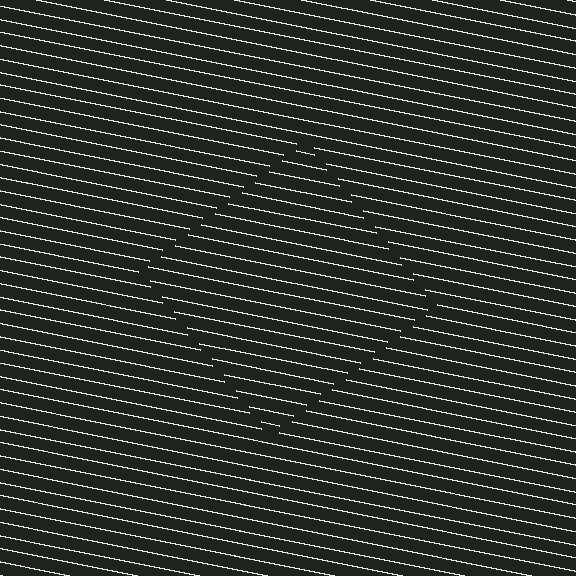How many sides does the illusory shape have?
4 sides — the line-ends trace a square.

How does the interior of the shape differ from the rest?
The interior of the shape contains the same grating, shifted by half a period — the contour is defined by the phase discontinuity where line-ends from the inner and outer gratings abut.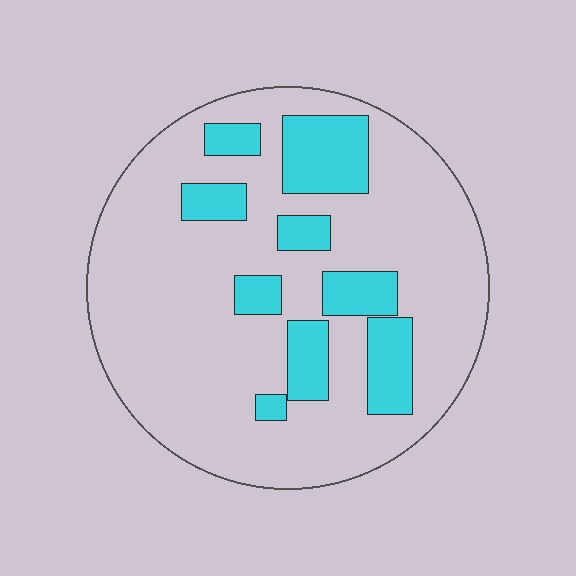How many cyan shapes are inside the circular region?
9.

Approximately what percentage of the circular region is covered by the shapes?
Approximately 20%.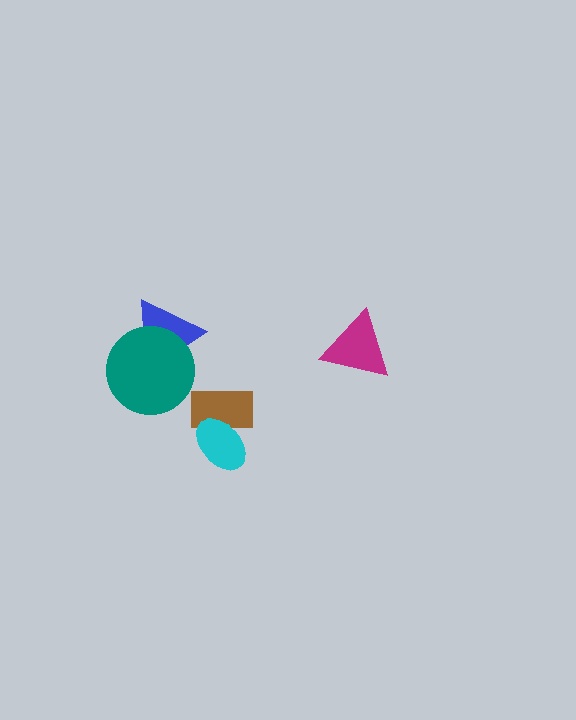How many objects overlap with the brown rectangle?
1 object overlaps with the brown rectangle.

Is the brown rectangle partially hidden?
Yes, it is partially covered by another shape.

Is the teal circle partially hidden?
No, no other shape covers it.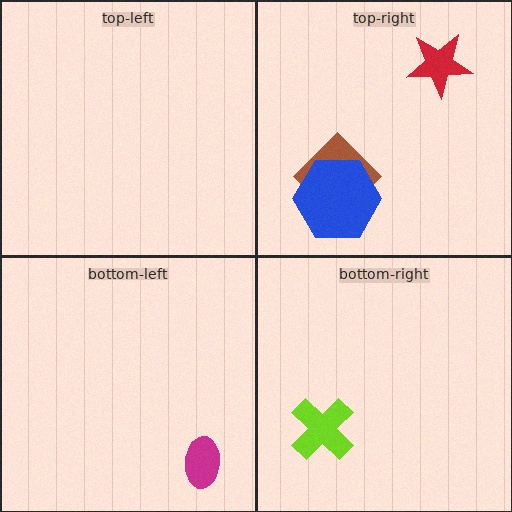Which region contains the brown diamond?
The top-right region.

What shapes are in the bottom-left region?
The magenta ellipse.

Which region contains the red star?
The top-right region.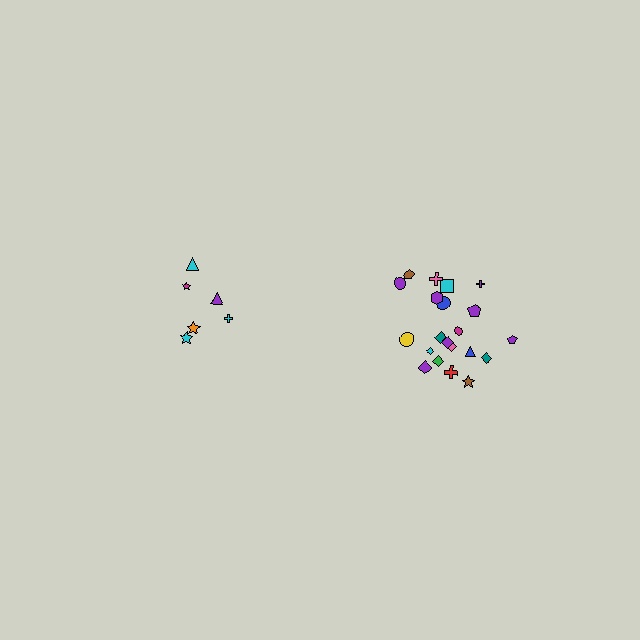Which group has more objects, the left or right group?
The right group.